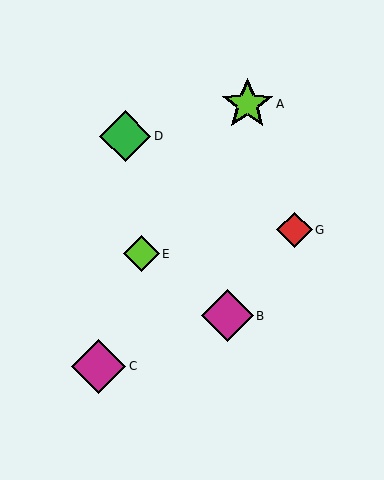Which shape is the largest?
The magenta diamond (labeled C) is the largest.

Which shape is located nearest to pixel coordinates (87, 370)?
The magenta diamond (labeled C) at (99, 366) is nearest to that location.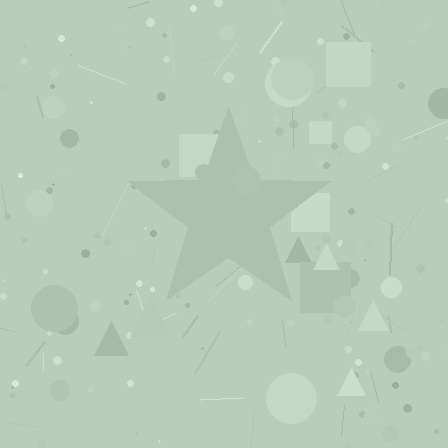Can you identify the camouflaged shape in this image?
The camouflaged shape is a star.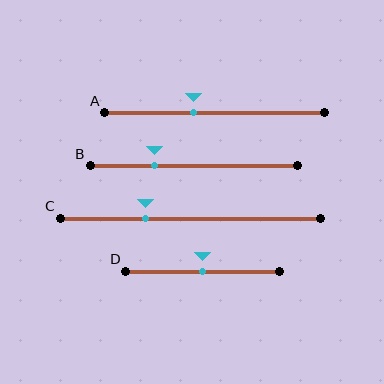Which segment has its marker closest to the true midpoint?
Segment D has its marker closest to the true midpoint.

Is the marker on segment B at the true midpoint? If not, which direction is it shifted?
No, the marker on segment B is shifted to the left by about 19% of the segment length.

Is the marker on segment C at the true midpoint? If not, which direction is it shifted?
No, the marker on segment C is shifted to the left by about 17% of the segment length.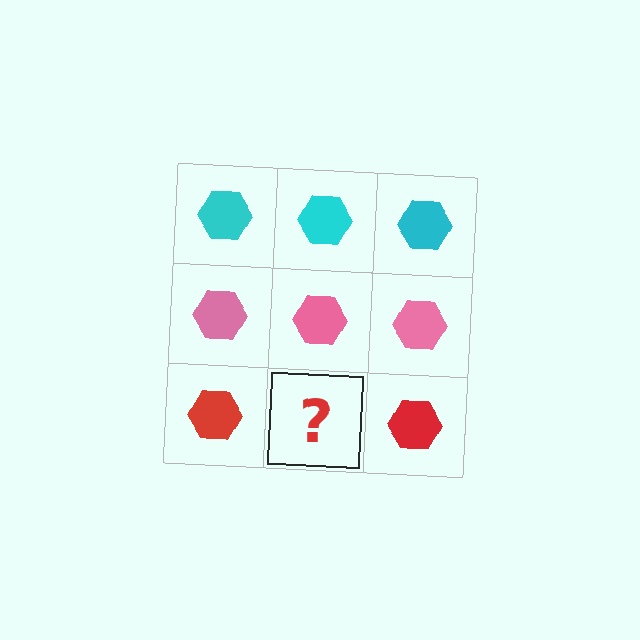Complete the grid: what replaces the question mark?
The question mark should be replaced with a red hexagon.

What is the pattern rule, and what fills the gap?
The rule is that each row has a consistent color. The gap should be filled with a red hexagon.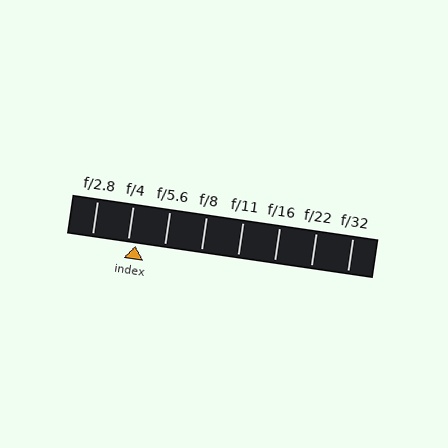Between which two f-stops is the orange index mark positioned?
The index mark is between f/4 and f/5.6.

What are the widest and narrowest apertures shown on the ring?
The widest aperture shown is f/2.8 and the narrowest is f/32.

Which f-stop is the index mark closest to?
The index mark is closest to f/4.